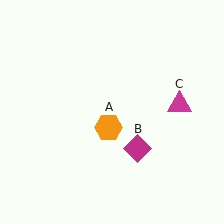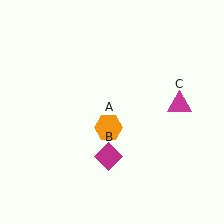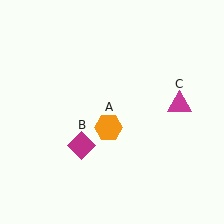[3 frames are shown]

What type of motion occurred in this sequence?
The magenta diamond (object B) rotated clockwise around the center of the scene.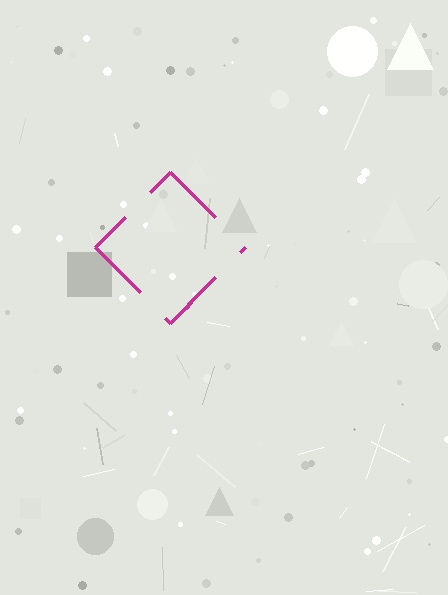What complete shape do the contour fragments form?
The contour fragments form a diamond.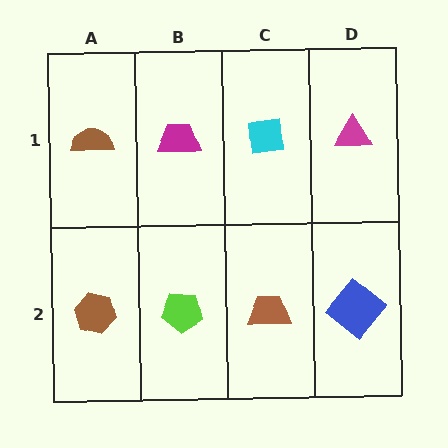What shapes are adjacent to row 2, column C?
A cyan square (row 1, column C), a lime pentagon (row 2, column B), a blue diamond (row 2, column D).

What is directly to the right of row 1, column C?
A magenta triangle.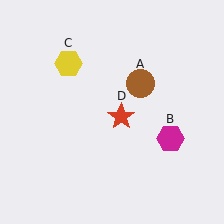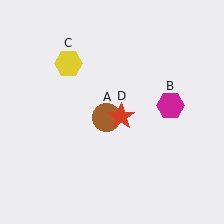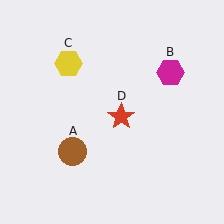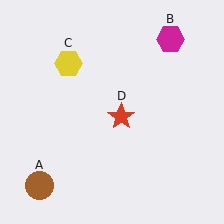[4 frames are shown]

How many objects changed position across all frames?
2 objects changed position: brown circle (object A), magenta hexagon (object B).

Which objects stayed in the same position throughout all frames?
Yellow hexagon (object C) and red star (object D) remained stationary.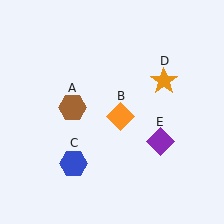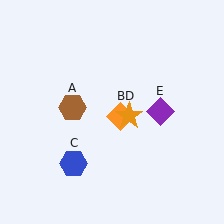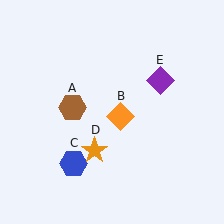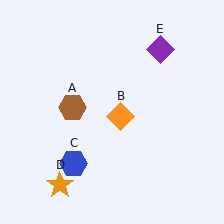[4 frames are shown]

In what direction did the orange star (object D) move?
The orange star (object D) moved down and to the left.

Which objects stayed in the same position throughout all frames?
Brown hexagon (object A) and orange diamond (object B) and blue hexagon (object C) remained stationary.